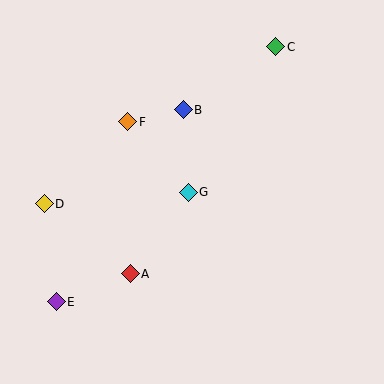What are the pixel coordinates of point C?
Point C is at (276, 47).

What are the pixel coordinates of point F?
Point F is at (128, 122).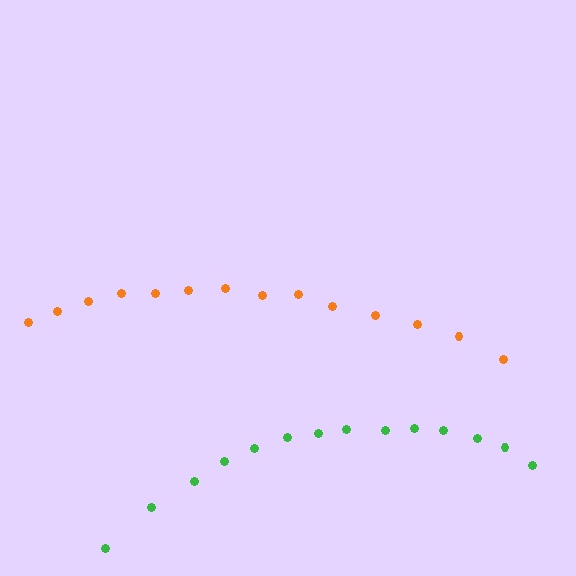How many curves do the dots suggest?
There are 2 distinct paths.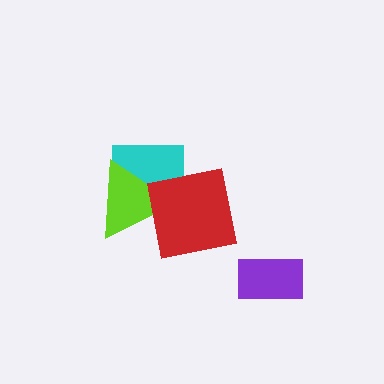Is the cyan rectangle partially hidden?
Yes, it is partially covered by another shape.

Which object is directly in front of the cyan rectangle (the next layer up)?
The lime triangle is directly in front of the cyan rectangle.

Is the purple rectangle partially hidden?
No, no other shape covers it.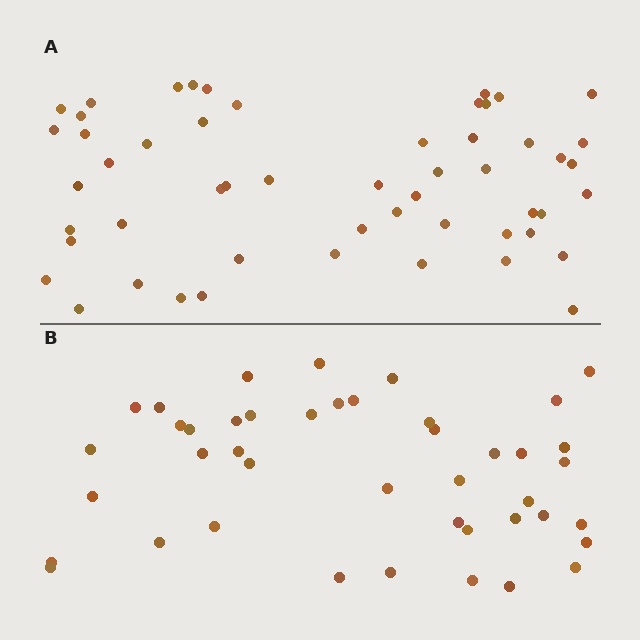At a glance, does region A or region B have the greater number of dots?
Region A (the top region) has more dots.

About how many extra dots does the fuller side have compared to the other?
Region A has roughly 10 or so more dots than region B.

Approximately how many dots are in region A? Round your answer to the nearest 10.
About 50 dots. (The exact count is 53, which rounds to 50.)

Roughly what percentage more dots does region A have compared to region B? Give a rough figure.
About 25% more.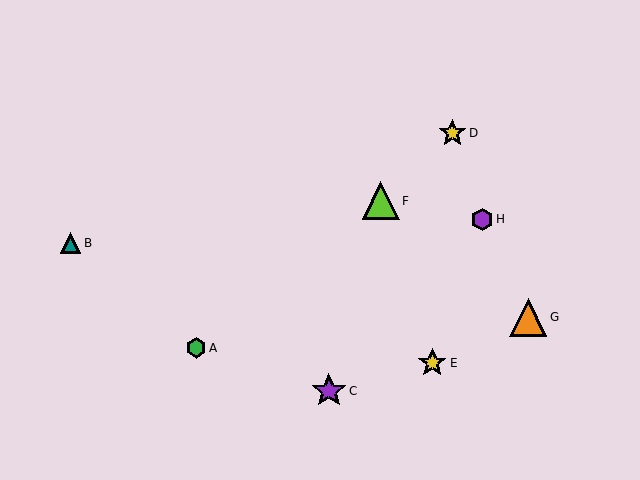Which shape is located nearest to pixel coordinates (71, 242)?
The teal triangle (labeled B) at (70, 243) is nearest to that location.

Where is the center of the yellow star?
The center of the yellow star is at (432, 363).